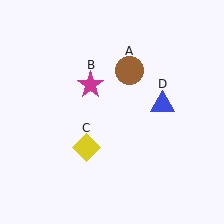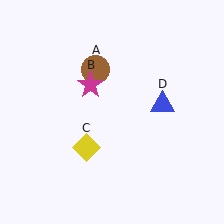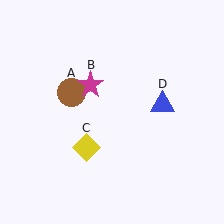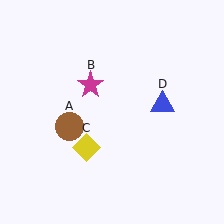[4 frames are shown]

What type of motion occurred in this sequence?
The brown circle (object A) rotated counterclockwise around the center of the scene.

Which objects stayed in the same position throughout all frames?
Magenta star (object B) and yellow diamond (object C) and blue triangle (object D) remained stationary.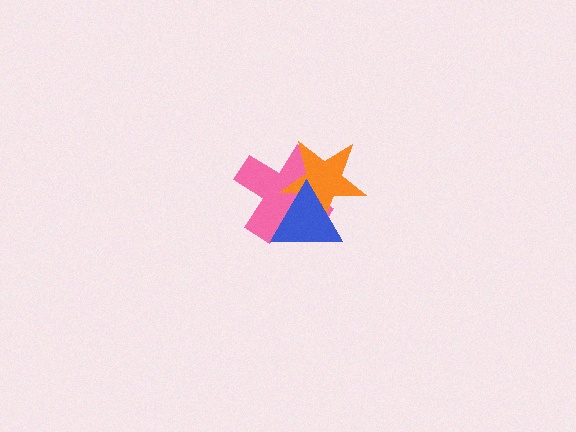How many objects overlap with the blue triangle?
2 objects overlap with the blue triangle.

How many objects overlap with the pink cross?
2 objects overlap with the pink cross.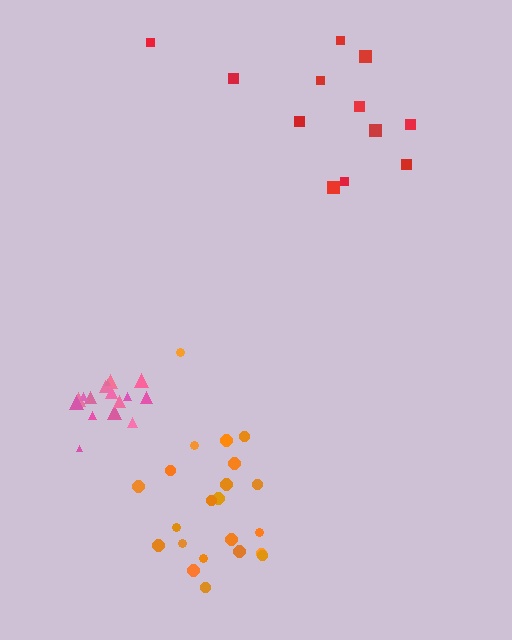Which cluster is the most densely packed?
Pink.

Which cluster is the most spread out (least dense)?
Red.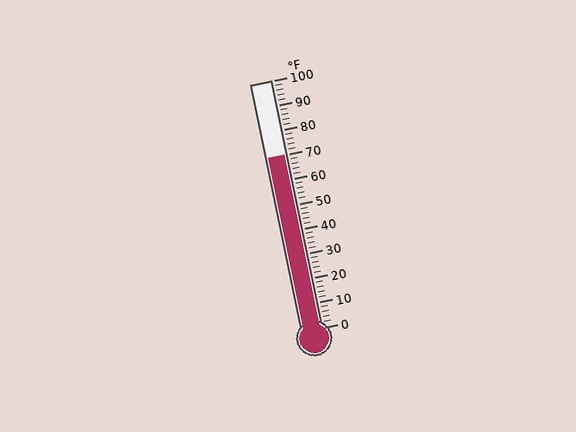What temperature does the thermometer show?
The thermometer shows approximately 70°F.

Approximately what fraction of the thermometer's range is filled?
The thermometer is filled to approximately 70% of its range.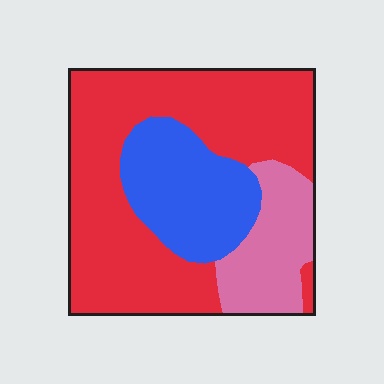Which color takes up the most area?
Red, at roughly 60%.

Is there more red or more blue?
Red.